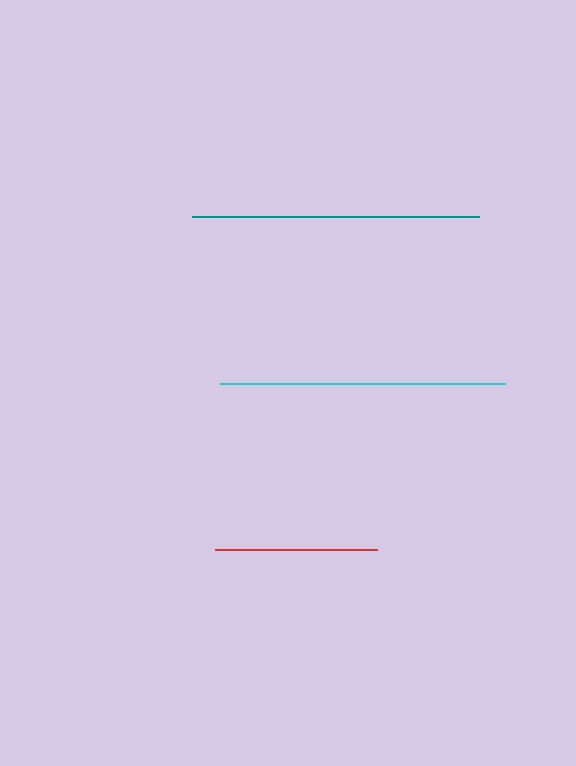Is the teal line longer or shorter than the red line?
The teal line is longer than the red line.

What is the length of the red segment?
The red segment is approximately 161 pixels long.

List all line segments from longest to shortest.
From longest to shortest: teal, cyan, red.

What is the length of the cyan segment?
The cyan segment is approximately 285 pixels long.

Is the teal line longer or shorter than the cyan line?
The teal line is longer than the cyan line.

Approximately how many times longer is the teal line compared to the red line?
The teal line is approximately 1.8 times the length of the red line.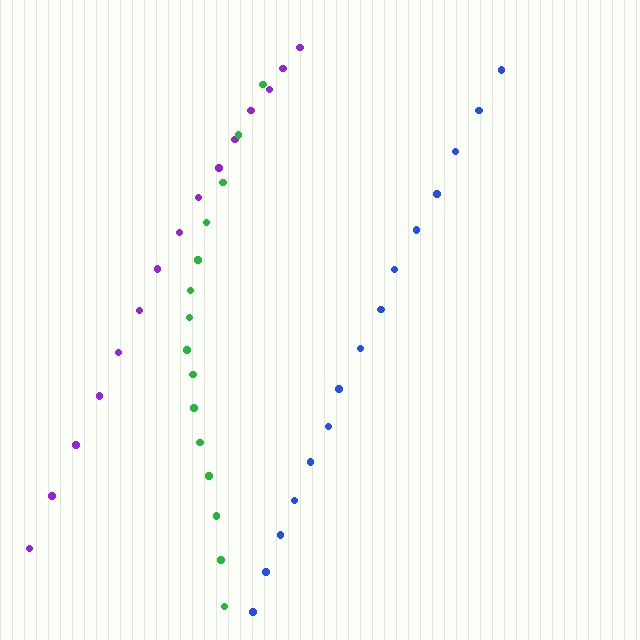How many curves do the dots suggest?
There are 3 distinct paths.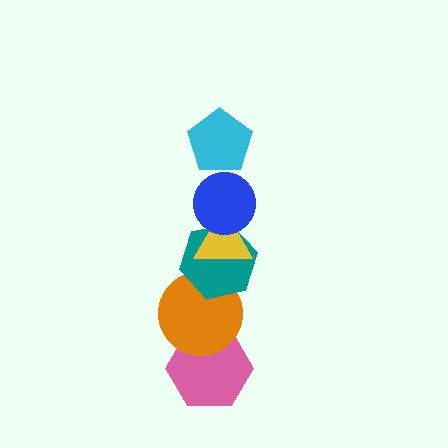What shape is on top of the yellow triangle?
The blue circle is on top of the yellow triangle.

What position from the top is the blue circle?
The blue circle is 2nd from the top.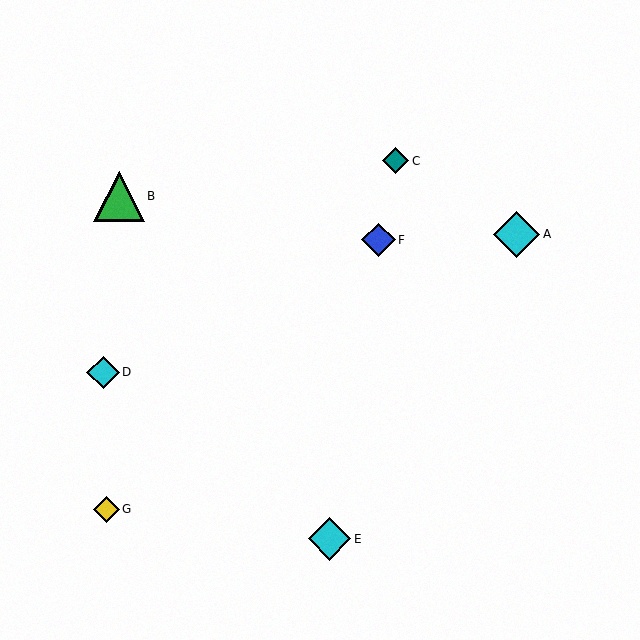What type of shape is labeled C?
Shape C is a teal diamond.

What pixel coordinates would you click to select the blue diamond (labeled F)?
Click at (379, 240) to select the blue diamond F.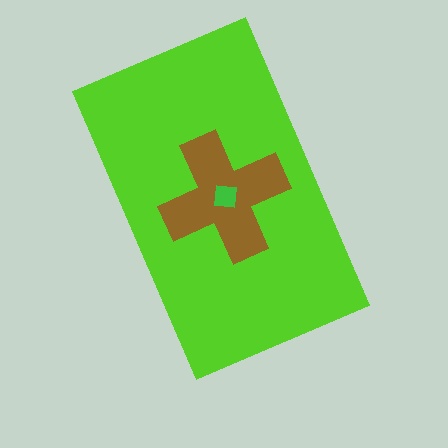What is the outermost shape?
The lime rectangle.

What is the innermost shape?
The green square.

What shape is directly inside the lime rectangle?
The brown cross.